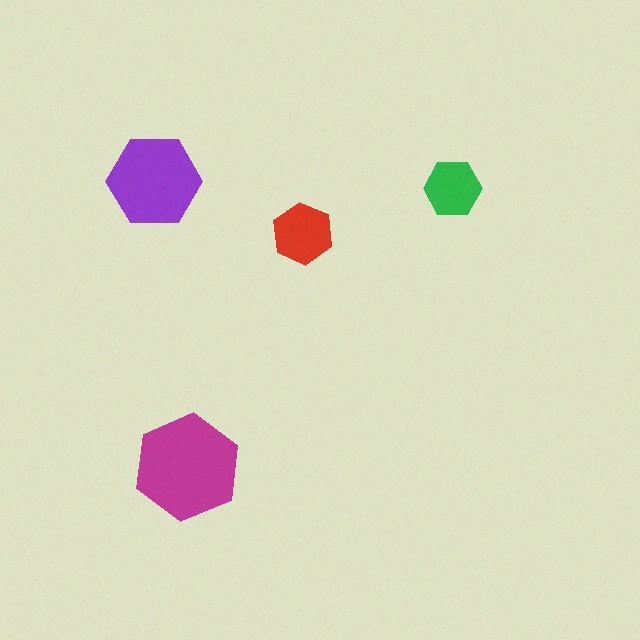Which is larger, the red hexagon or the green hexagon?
The red one.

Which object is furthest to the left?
The purple hexagon is leftmost.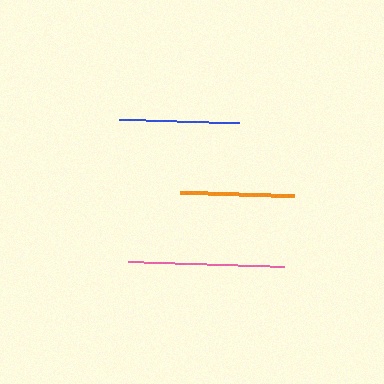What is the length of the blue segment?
The blue segment is approximately 120 pixels long.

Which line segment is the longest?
The pink line is the longest at approximately 157 pixels.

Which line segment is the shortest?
The orange line is the shortest at approximately 114 pixels.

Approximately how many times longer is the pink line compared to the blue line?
The pink line is approximately 1.3 times the length of the blue line.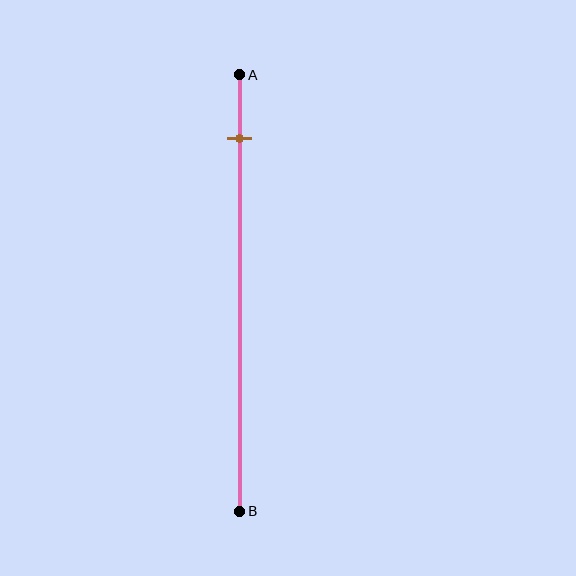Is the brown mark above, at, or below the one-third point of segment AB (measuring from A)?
The brown mark is above the one-third point of segment AB.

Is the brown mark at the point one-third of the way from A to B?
No, the mark is at about 15% from A, not at the 33% one-third point.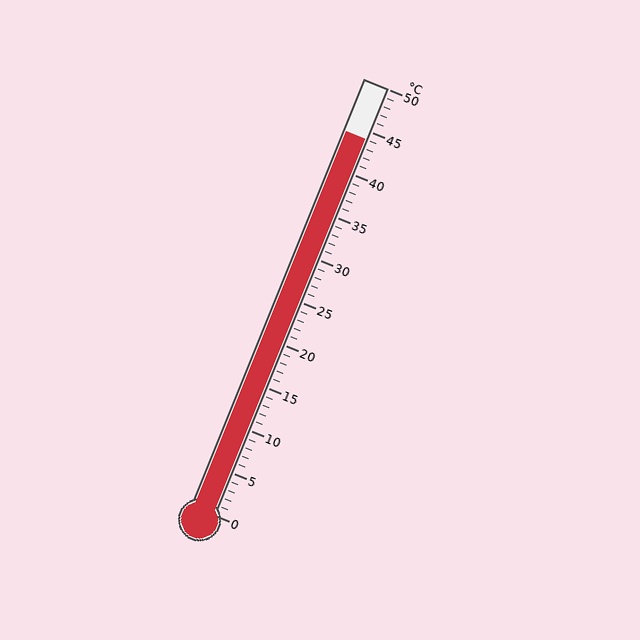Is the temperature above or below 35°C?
The temperature is above 35°C.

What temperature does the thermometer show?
The thermometer shows approximately 44°C.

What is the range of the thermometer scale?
The thermometer scale ranges from 0°C to 50°C.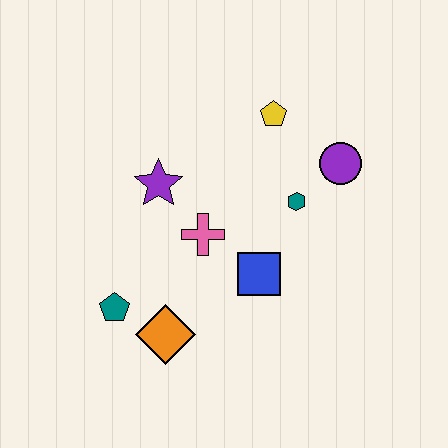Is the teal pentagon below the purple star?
Yes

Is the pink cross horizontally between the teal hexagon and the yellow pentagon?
No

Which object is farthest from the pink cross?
The purple circle is farthest from the pink cross.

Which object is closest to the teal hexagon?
The purple circle is closest to the teal hexagon.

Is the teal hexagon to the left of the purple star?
No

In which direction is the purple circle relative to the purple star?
The purple circle is to the right of the purple star.